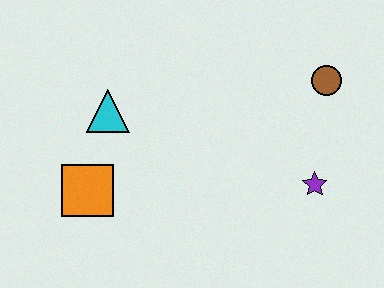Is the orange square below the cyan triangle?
Yes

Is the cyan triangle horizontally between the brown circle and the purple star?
No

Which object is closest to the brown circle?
The purple star is closest to the brown circle.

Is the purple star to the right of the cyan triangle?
Yes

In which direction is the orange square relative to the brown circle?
The orange square is to the left of the brown circle.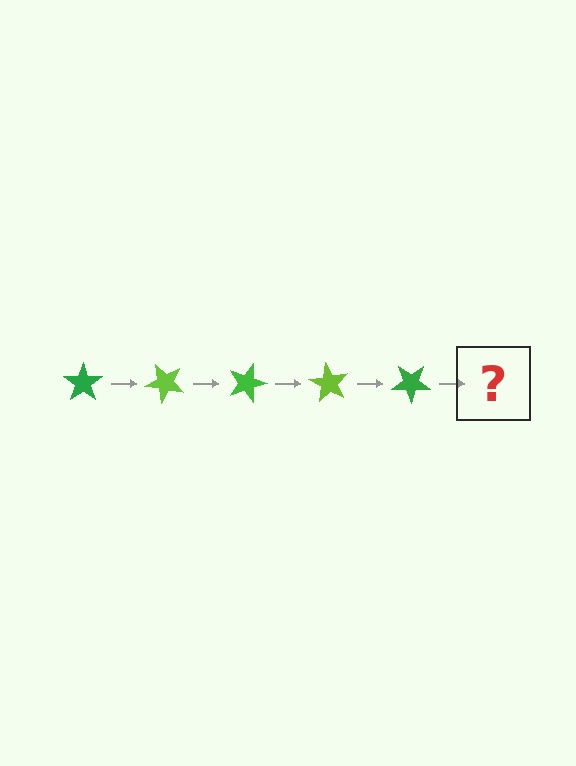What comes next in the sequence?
The next element should be a lime star, rotated 225 degrees from the start.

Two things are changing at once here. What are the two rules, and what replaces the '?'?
The two rules are that it rotates 45 degrees each step and the color cycles through green and lime. The '?' should be a lime star, rotated 225 degrees from the start.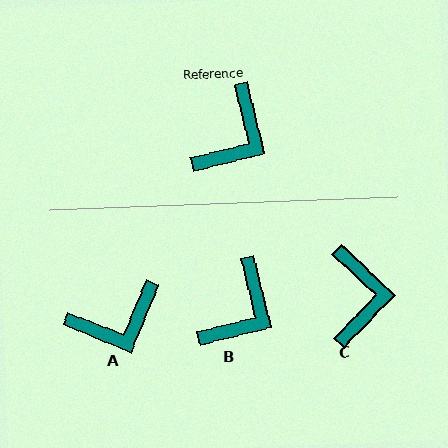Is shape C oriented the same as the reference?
No, it is off by about 33 degrees.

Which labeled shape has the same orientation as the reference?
B.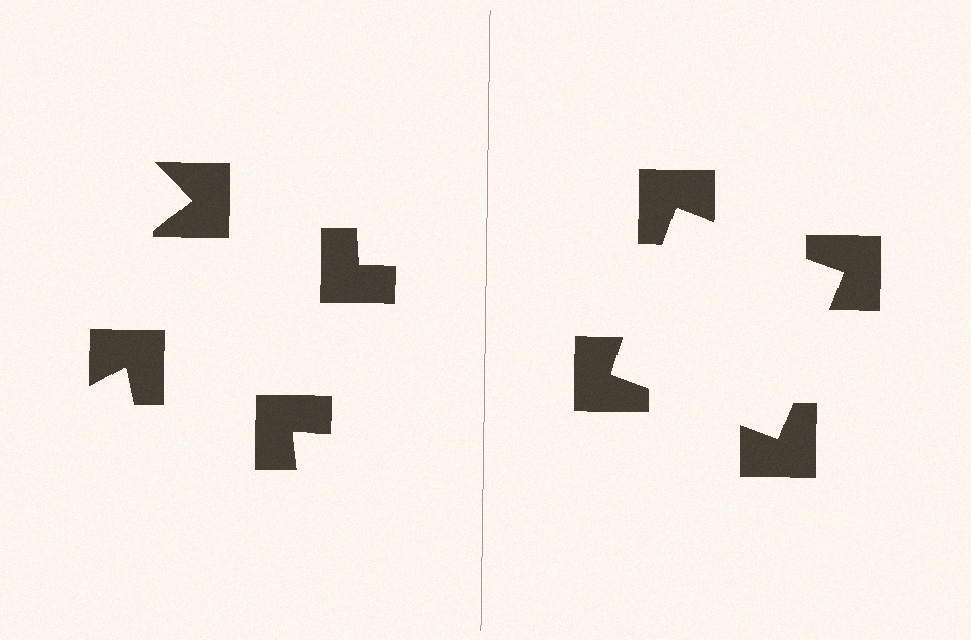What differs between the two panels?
The notched squares are positioned identically on both sides; only the wedge orientations differ. On the right they align to a square; on the left they are misaligned.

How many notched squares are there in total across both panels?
8 — 4 on each side.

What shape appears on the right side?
An illusory square.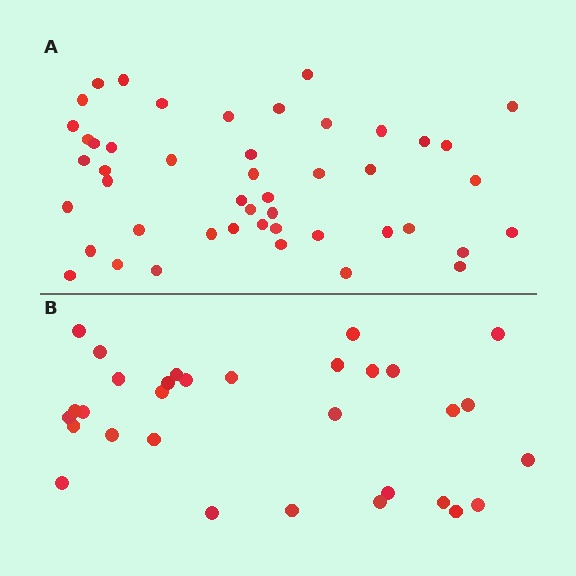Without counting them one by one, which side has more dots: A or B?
Region A (the top region) has more dots.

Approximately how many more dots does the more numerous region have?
Region A has approximately 15 more dots than region B.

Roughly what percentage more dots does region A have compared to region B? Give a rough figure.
About 50% more.